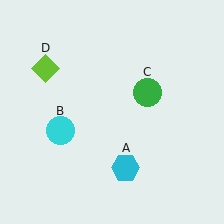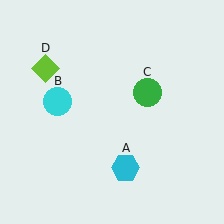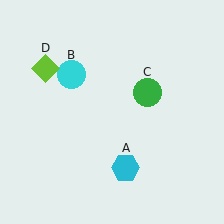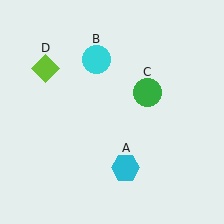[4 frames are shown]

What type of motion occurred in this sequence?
The cyan circle (object B) rotated clockwise around the center of the scene.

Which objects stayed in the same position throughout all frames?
Cyan hexagon (object A) and green circle (object C) and lime diamond (object D) remained stationary.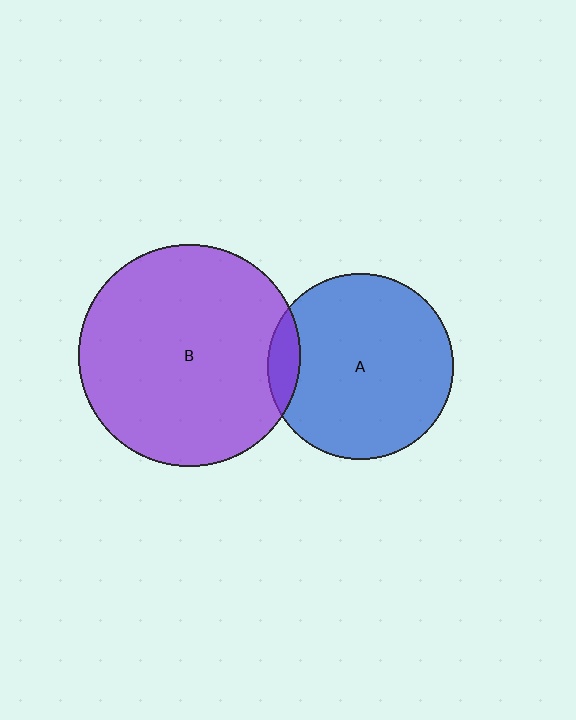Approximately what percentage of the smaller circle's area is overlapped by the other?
Approximately 10%.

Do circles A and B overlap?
Yes.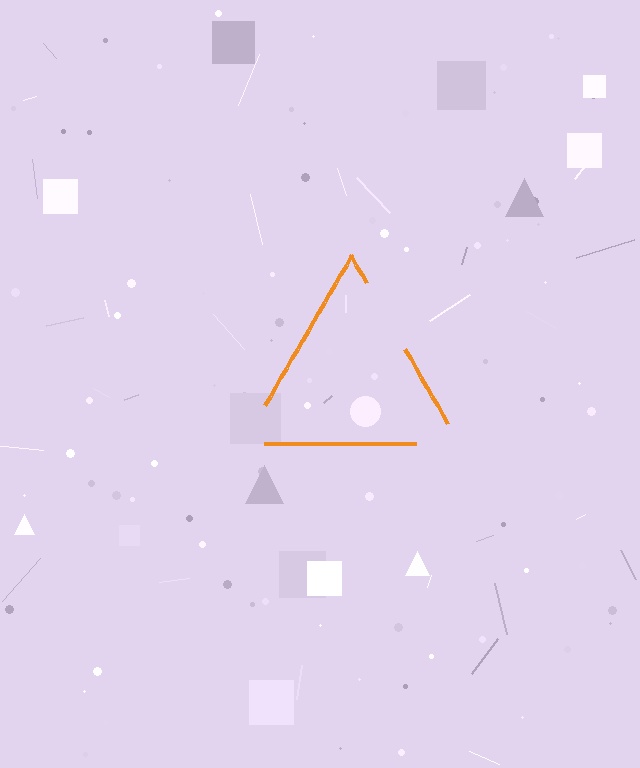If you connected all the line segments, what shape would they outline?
They would outline a triangle.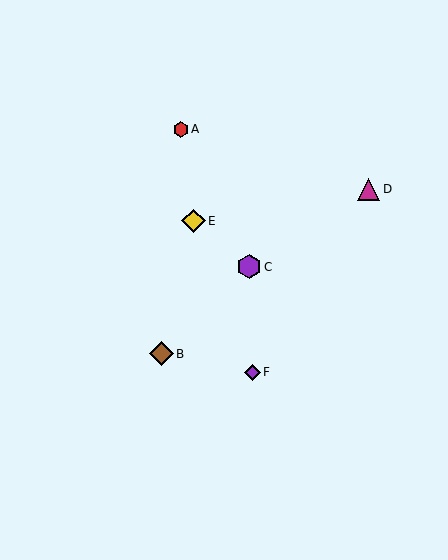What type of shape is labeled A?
Shape A is a red hexagon.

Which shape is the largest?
The brown diamond (labeled B) is the largest.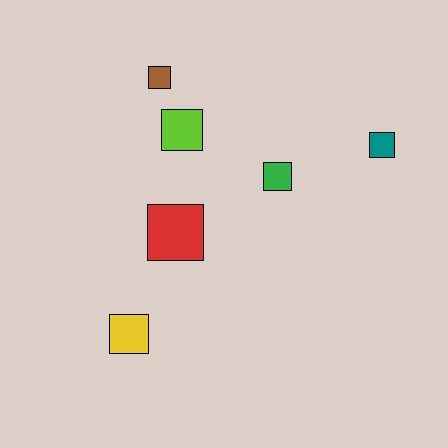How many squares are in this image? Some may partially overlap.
There are 6 squares.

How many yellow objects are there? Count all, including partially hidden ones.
There is 1 yellow object.